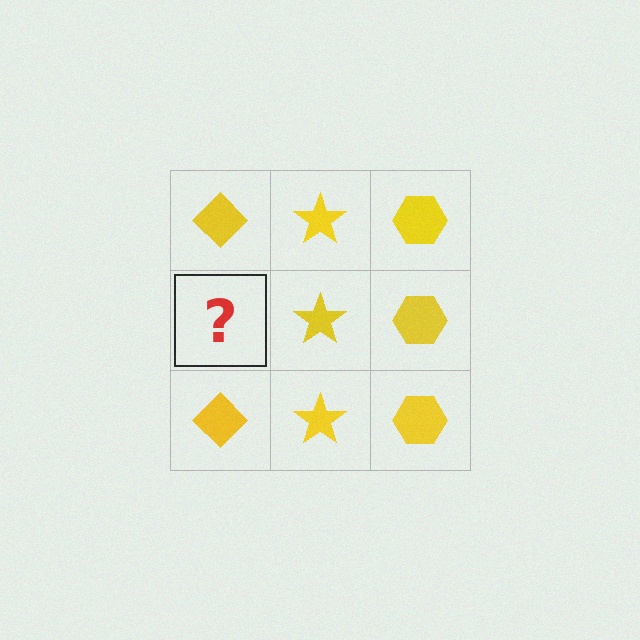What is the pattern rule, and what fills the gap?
The rule is that each column has a consistent shape. The gap should be filled with a yellow diamond.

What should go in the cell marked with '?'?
The missing cell should contain a yellow diamond.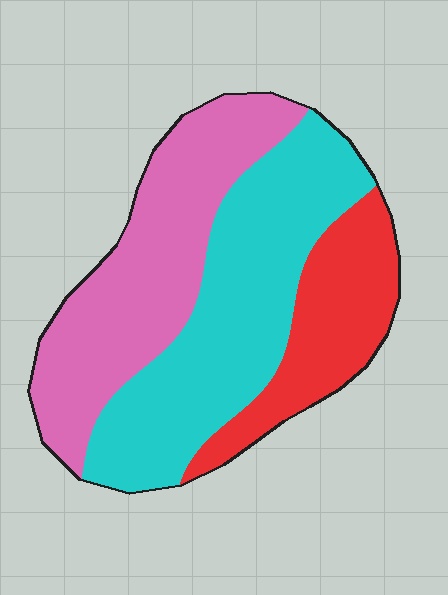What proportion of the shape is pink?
Pink covers around 35% of the shape.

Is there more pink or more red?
Pink.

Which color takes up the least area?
Red, at roughly 20%.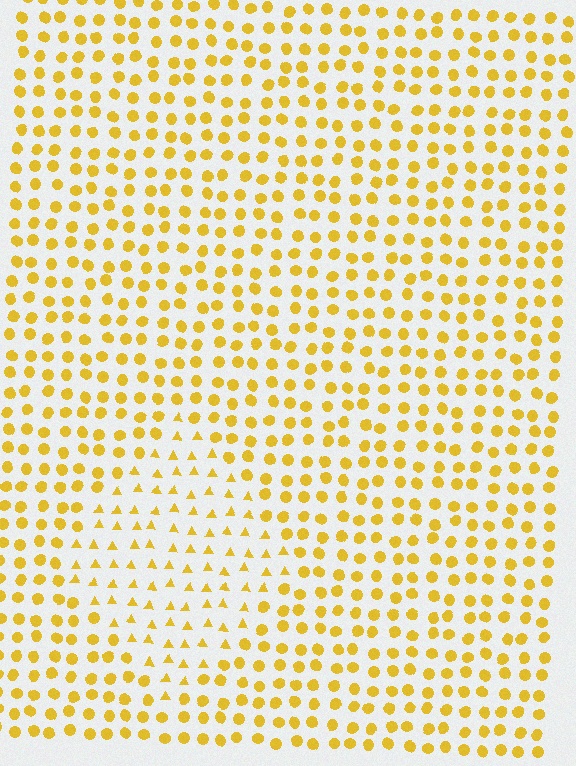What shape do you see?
I see a diamond.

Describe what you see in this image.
The image is filled with small yellow elements arranged in a uniform grid. A diamond-shaped region contains triangles, while the surrounding area contains circles. The boundary is defined purely by the change in element shape.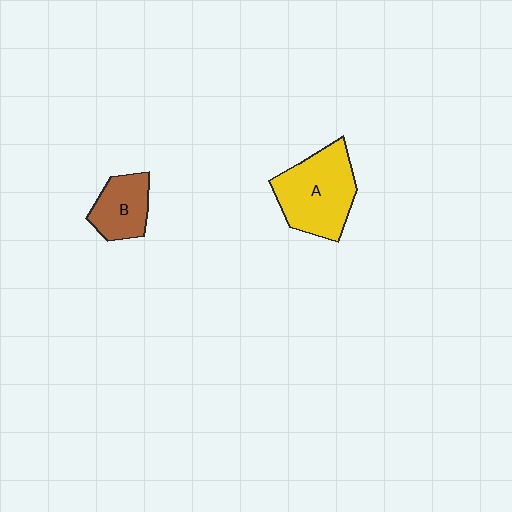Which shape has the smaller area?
Shape B (brown).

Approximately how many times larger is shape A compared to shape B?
Approximately 1.8 times.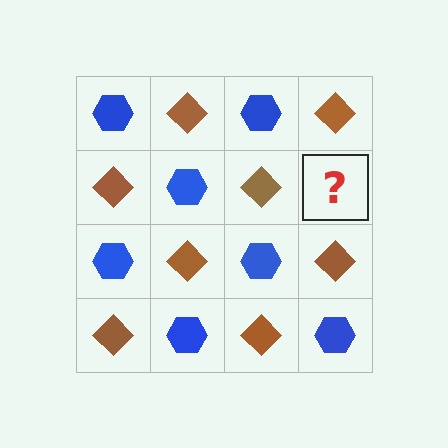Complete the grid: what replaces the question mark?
The question mark should be replaced with a blue hexagon.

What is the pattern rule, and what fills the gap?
The rule is that it alternates blue hexagon and brown diamond in a checkerboard pattern. The gap should be filled with a blue hexagon.